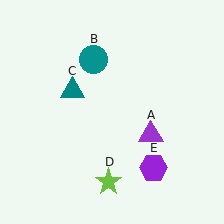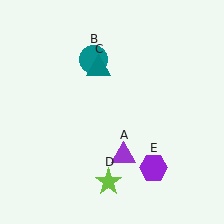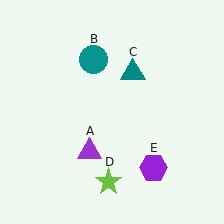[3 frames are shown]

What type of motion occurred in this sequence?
The purple triangle (object A), teal triangle (object C) rotated clockwise around the center of the scene.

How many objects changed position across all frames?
2 objects changed position: purple triangle (object A), teal triangle (object C).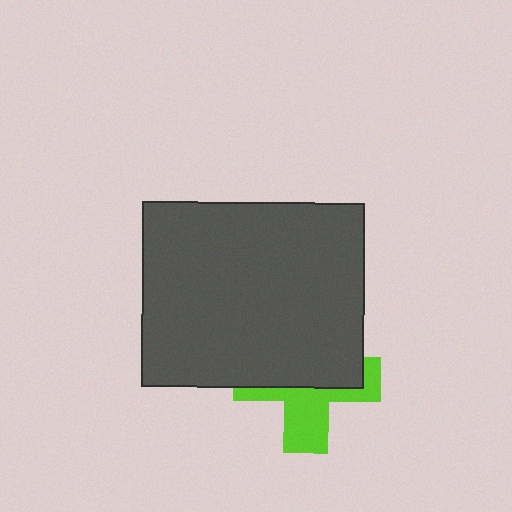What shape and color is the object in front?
The object in front is a dark gray rectangle.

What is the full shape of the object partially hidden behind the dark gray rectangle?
The partially hidden object is a lime cross.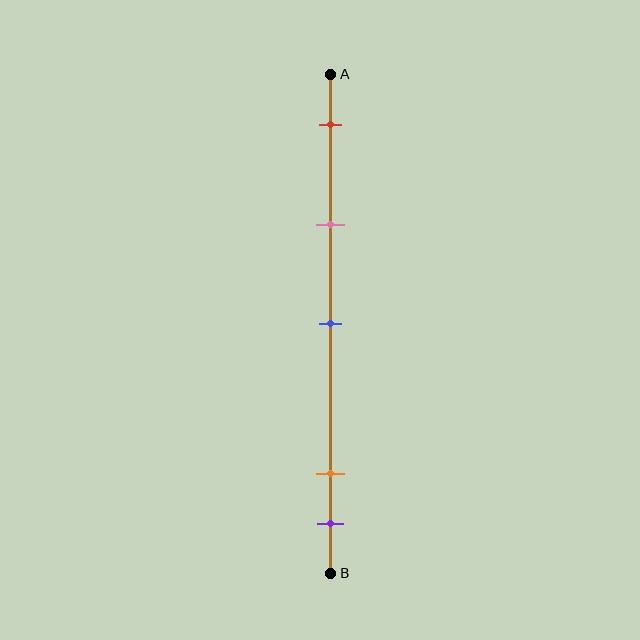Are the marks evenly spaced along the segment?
No, the marks are not evenly spaced.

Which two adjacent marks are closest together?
The orange and purple marks are the closest adjacent pair.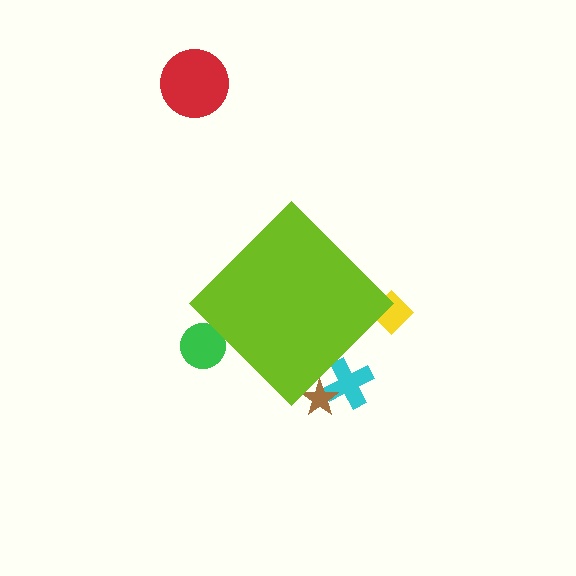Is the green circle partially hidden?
Yes, the green circle is partially hidden behind the lime diamond.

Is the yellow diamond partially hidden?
Yes, the yellow diamond is partially hidden behind the lime diamond.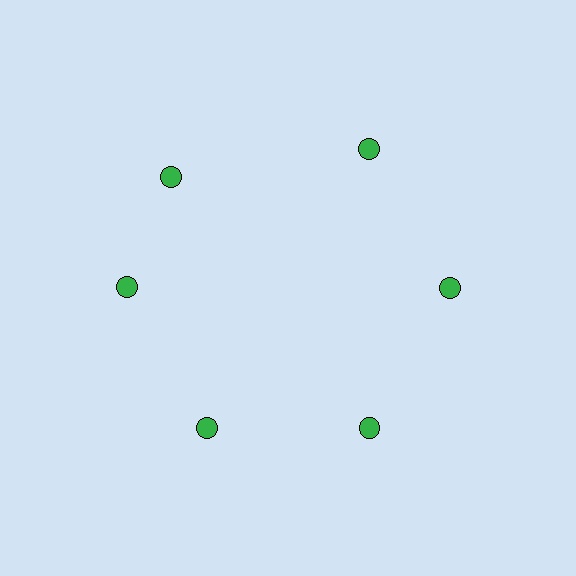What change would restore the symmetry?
The symmetry would be restored by rotating it back into even spacing with its neighbors so that all 6 circles sit at equal angles and equal distance from the center.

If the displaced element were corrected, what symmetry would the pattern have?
It would have 6-fold rotational symmetry — the pattern would map onto itself every 60 degrees.